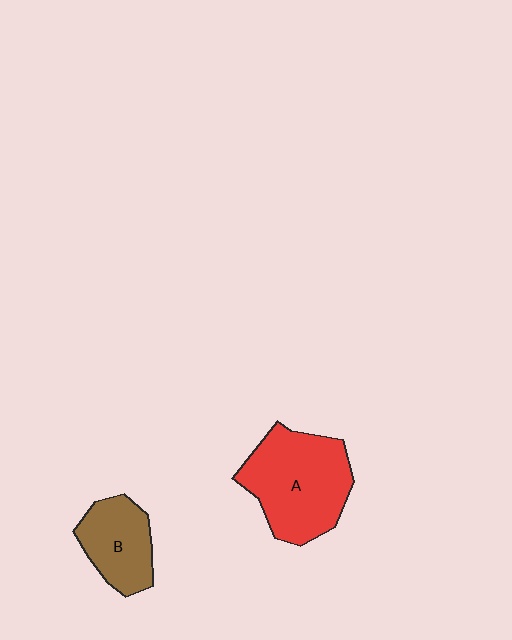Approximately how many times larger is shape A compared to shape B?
Approximately 1.7 times.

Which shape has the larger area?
Shape A (red).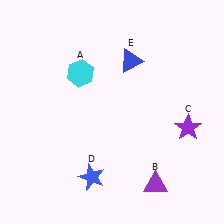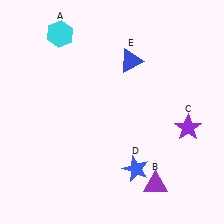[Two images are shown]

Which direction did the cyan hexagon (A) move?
The cyan hexagon (A) moved up.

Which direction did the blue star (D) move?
The blue star (D) moved right.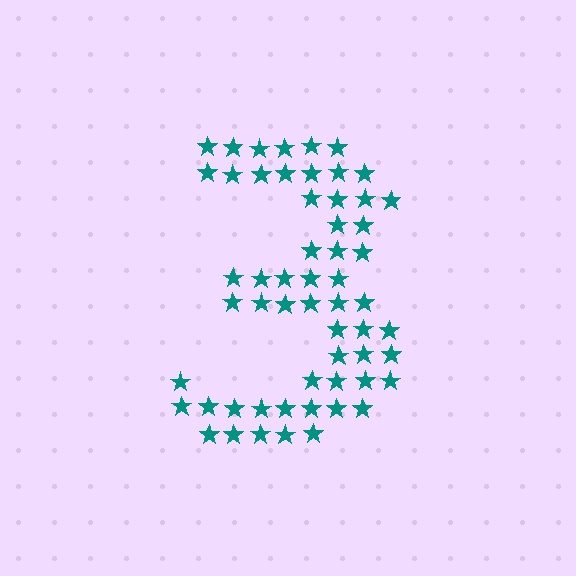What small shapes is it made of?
It is made of small stars.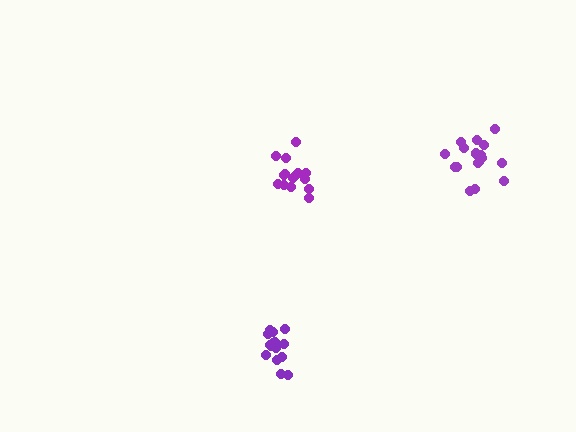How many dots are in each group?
Group 1: 15 dots, Group 2: 18 dots, Group 3: 15 dots (48 total).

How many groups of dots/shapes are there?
There are 3 groups.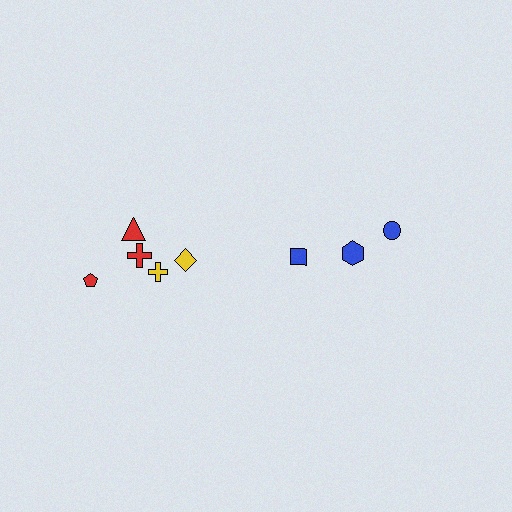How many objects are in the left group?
There are 5 objects.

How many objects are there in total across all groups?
There are 8 objects.